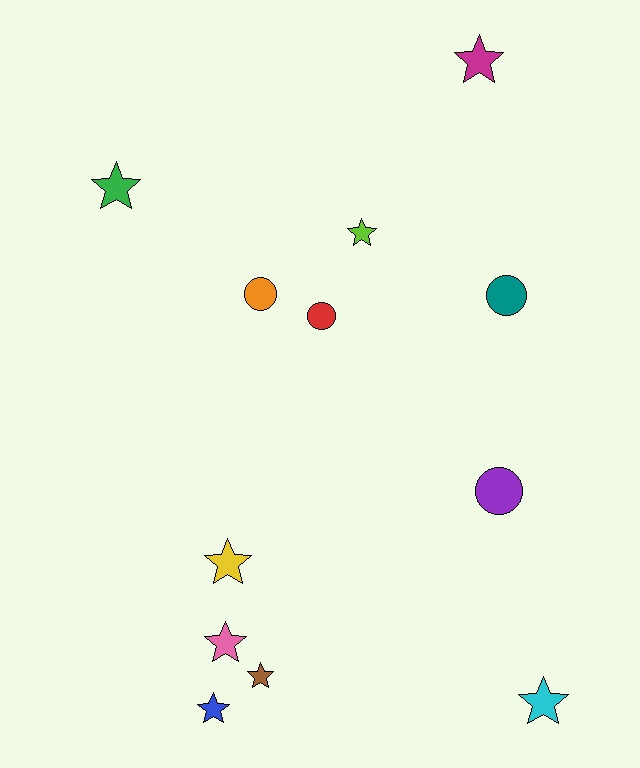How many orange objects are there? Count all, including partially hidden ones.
There is 1 orange object.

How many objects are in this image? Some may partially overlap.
There are 12 objects.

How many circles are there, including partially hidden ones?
There are 4 circles.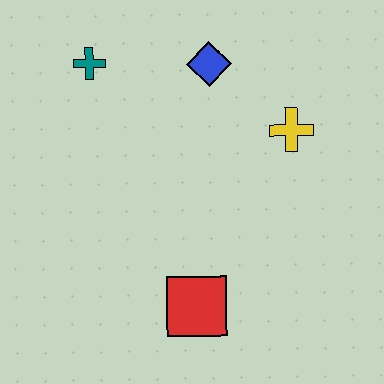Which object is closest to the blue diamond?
The yellow cross is closest to the blue diamond.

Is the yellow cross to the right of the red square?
Yes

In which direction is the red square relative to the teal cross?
The red square is below the teal cross.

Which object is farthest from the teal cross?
The red square is farthest from the teal cross.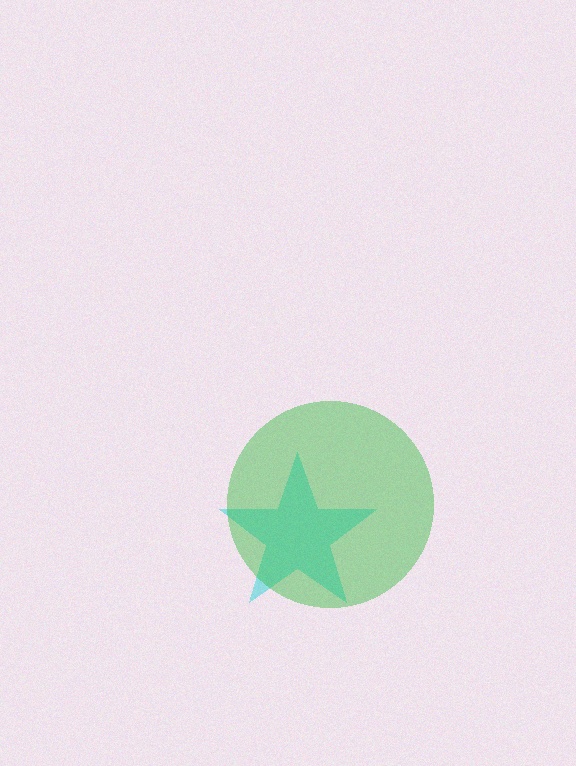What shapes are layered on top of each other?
The layered shapes are: a cyan star, a green circle.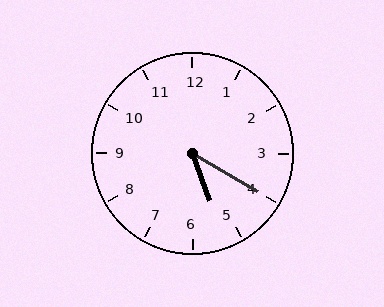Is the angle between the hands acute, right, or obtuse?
It is acute.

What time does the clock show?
5:20.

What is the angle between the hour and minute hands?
Approximately 40 degrees.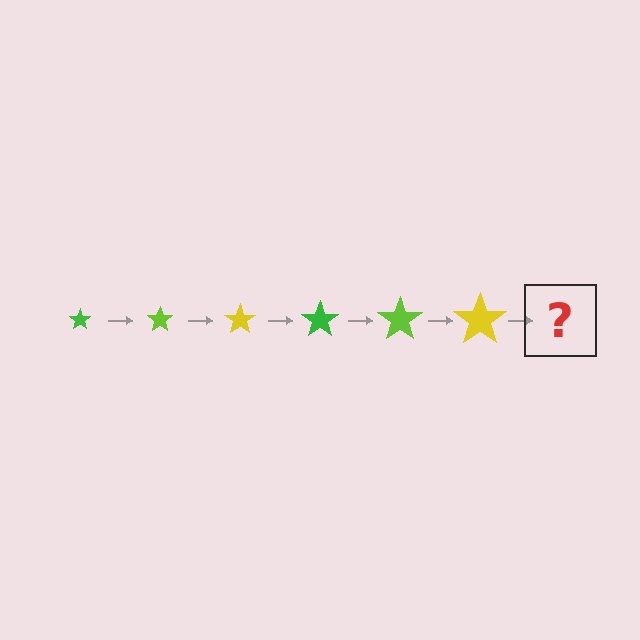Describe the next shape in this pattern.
It should be a green star, larger than the previous one.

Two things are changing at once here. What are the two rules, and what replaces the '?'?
The two rules are that the star grows larger each step and the color cycles through green, lime, and yellow. The '?' should be a green star, larger than the previous one.